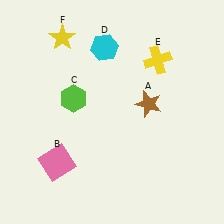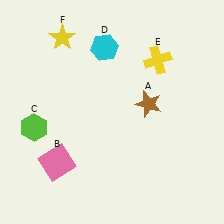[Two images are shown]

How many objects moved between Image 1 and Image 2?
1 object moved between the two images.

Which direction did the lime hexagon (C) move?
The lime hexagon (C) moved left.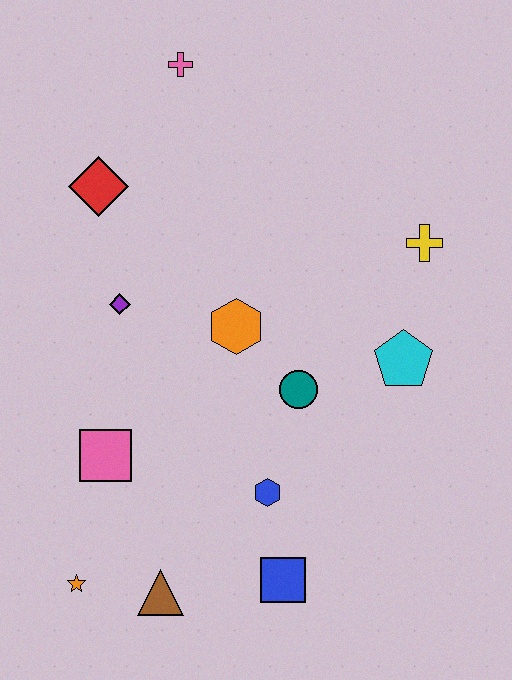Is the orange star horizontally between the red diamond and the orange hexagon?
No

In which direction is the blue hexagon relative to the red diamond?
The blue hexagon is below the red diamond.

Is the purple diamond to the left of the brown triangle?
Yes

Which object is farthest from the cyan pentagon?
The orange star is farthest from the cyan pentagon.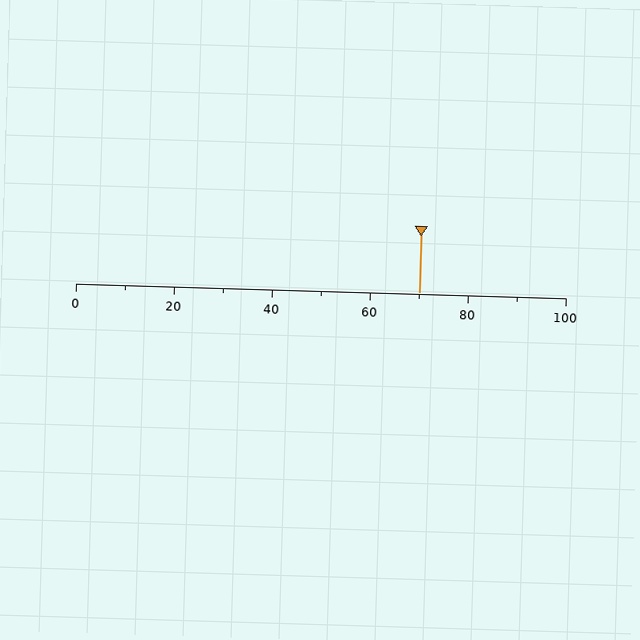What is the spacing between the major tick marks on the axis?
The major ticks are spaced 20 apart.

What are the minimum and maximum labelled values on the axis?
The axis runs from 0 to 100.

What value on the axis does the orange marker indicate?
The marker indicates approximately 70.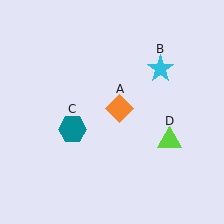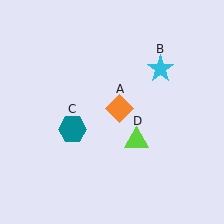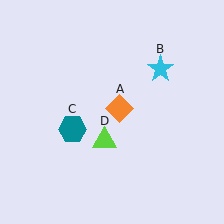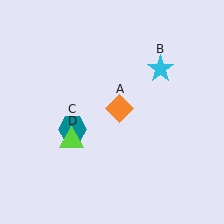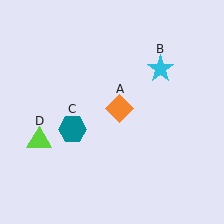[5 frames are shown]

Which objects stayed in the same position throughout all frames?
Orange diamond (object A) and cyan star (object B) and teal hexagon (object C) remained stationary.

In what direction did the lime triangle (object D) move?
The lime triangle (object D) moved left.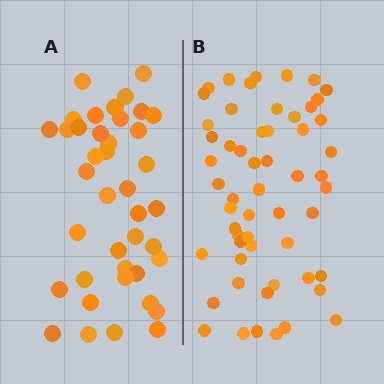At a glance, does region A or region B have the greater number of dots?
Region B (the right region) has more dots.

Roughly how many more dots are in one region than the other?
Region B has approximately 15 more dots than region A.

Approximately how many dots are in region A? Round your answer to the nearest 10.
About 40 dots.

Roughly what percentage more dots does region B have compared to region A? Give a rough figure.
About 40% more.